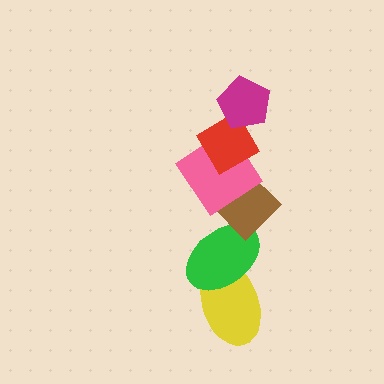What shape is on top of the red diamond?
The magenta pentagon is on top of the red diamond.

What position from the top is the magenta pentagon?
The magenta pentagon is 1st from the top.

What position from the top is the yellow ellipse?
The yellow ellipse is 6th from the top.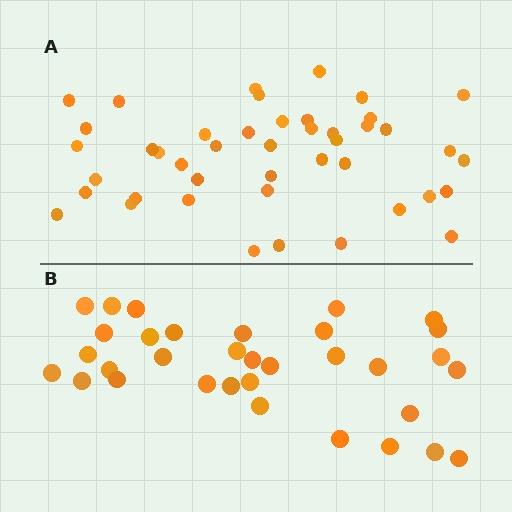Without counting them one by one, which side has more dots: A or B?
Region A (the top region) has more dots.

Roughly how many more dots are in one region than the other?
Region A has roughly 12 or so more dots than region B.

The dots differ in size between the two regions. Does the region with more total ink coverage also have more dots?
No. Region B has more total ink coverage because its dots are larger, but region A actually contains more individual dots. Total area can be misleading — the number of items is what matters here.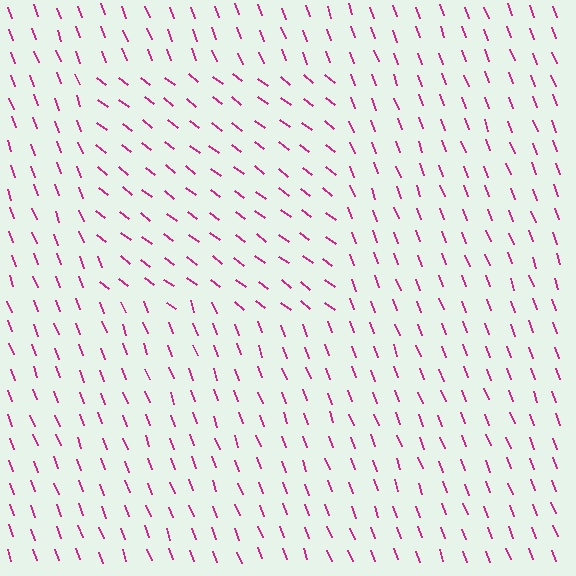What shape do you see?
I see a rectangle.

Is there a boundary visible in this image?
Yes, there is a texture boundary formed by a change in line orientation.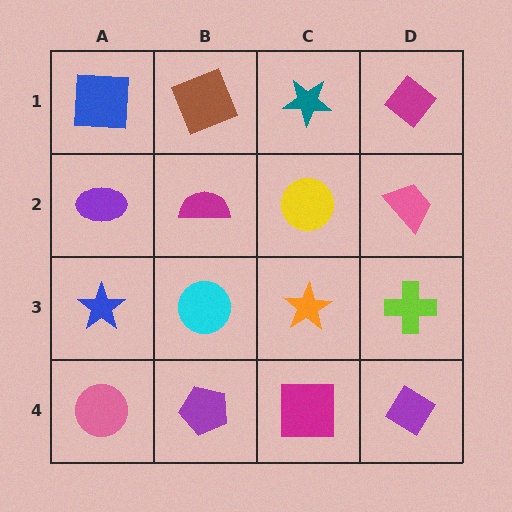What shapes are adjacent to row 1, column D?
A pink trapezoid (row 2, column D), a teal star (row 1, column C).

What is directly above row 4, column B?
A cyan circle.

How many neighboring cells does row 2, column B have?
4.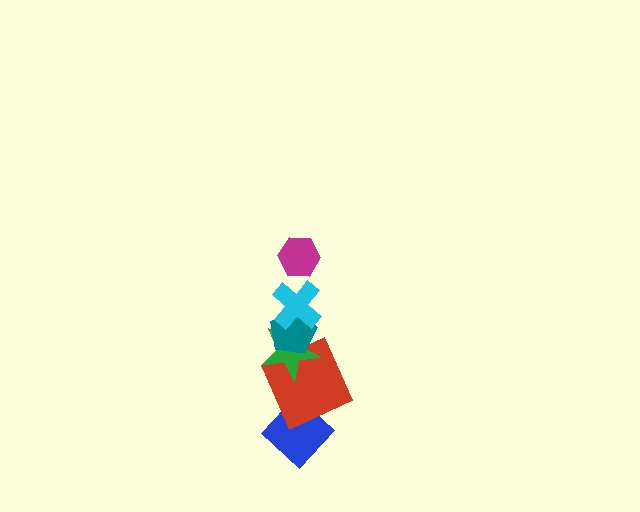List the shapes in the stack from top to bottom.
From top to bottom: the magenta hexagon, the cyan cross, the teal pentagon, the green star, the red square, the blue diamond.